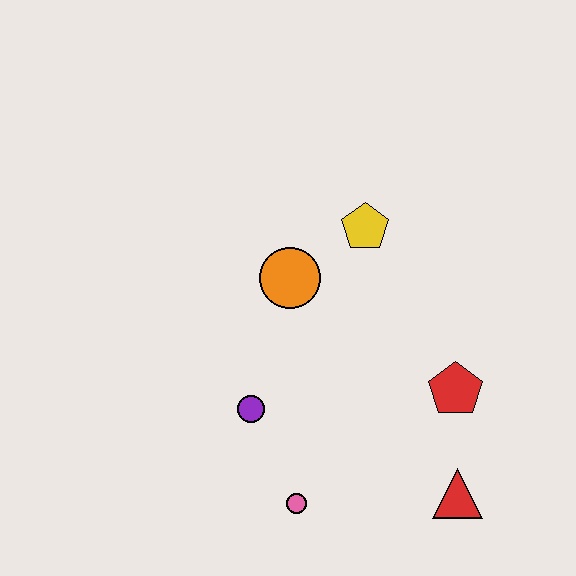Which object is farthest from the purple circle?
The red triangle is farthest from the purple circle.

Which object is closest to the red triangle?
The red pentagon is closest to the red triangle.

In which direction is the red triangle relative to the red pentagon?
The red triangle is below the red pentagon.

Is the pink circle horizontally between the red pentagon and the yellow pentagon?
No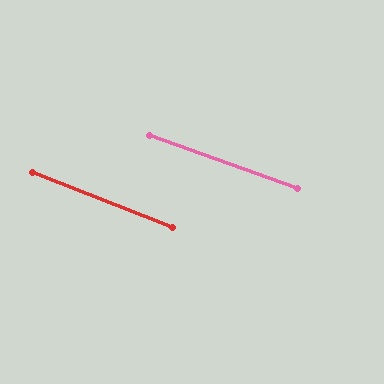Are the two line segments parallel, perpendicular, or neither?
Parallel — their directions differ by only 1.4°.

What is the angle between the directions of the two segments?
Approximately 1 degree.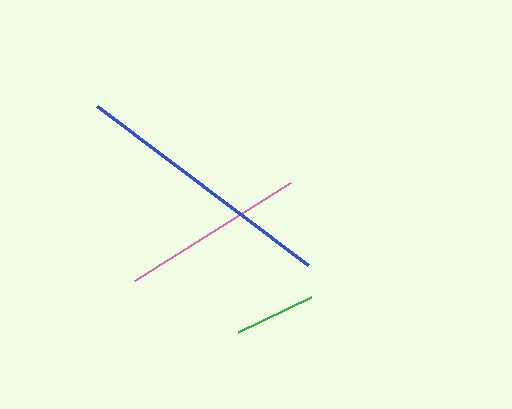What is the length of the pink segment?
The pink segment is approximately 184 pixels long.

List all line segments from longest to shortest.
From longest to shortest: blue, pink, green.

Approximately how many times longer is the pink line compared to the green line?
The pink line is approximately 2.3 times the length of the green line.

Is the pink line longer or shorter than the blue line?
The blue line is longer than the pink line.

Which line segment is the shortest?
The green line is the shortest at approximately 81 pixels.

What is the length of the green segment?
The green segment is approximately 81 pixels long.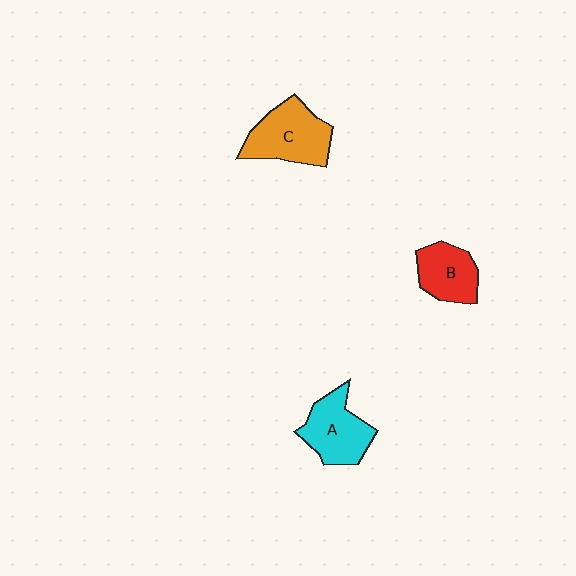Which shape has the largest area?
Shape C (orange).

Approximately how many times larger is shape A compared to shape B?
Approximately 1.2 times.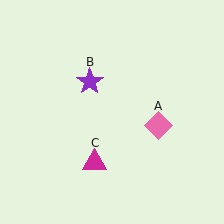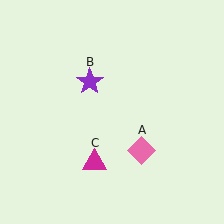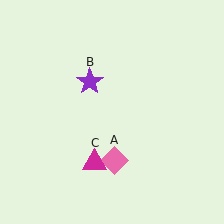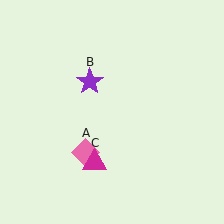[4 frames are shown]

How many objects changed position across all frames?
1 object changed position: pink diamond (object A).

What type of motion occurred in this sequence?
The pink diamond (object A) rotated clockwise around the center of the scene.